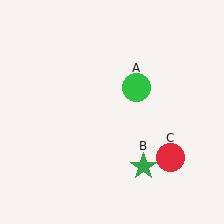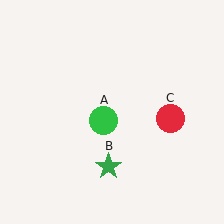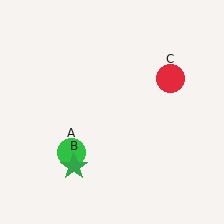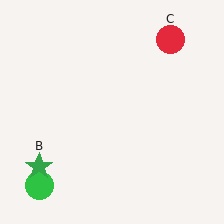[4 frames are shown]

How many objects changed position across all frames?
3 objects changed position: green circle (object A), green star (object B), red circle (object C).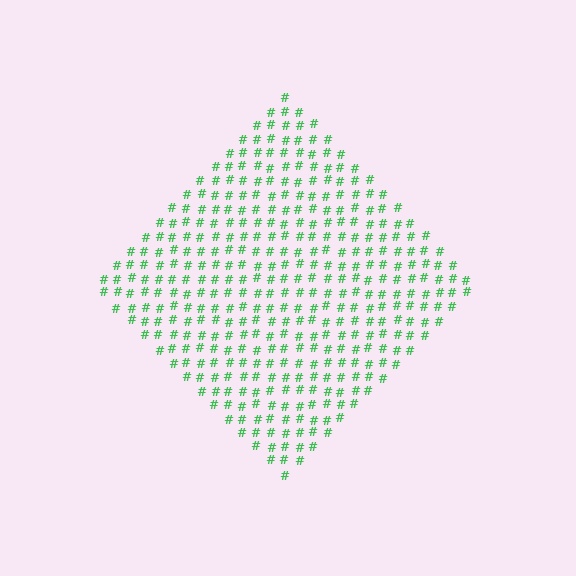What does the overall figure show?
The overall figure shows a diamond.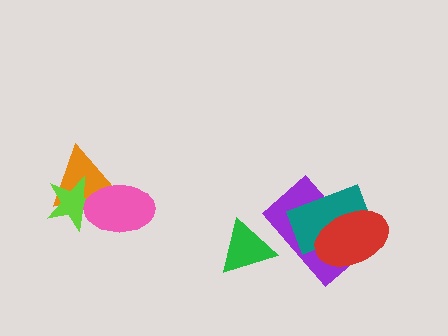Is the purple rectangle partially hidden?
Yes, it is partially covered by another shape.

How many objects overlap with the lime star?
2 objects overlap with the lime star.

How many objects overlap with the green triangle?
1 object overlaps with the green triangle.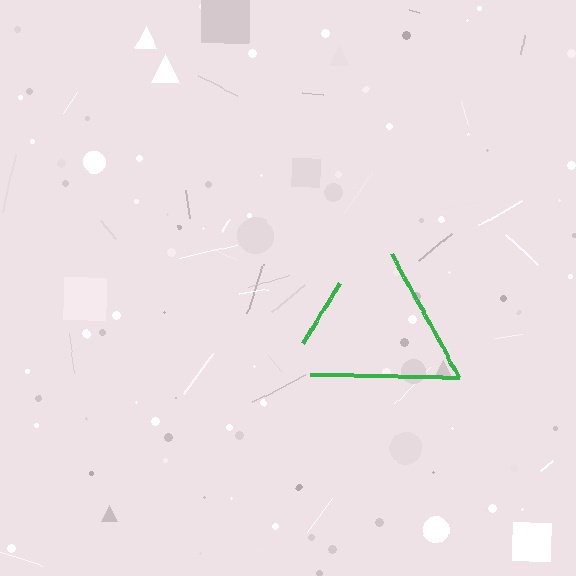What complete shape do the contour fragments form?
The contour fragments form a triangle.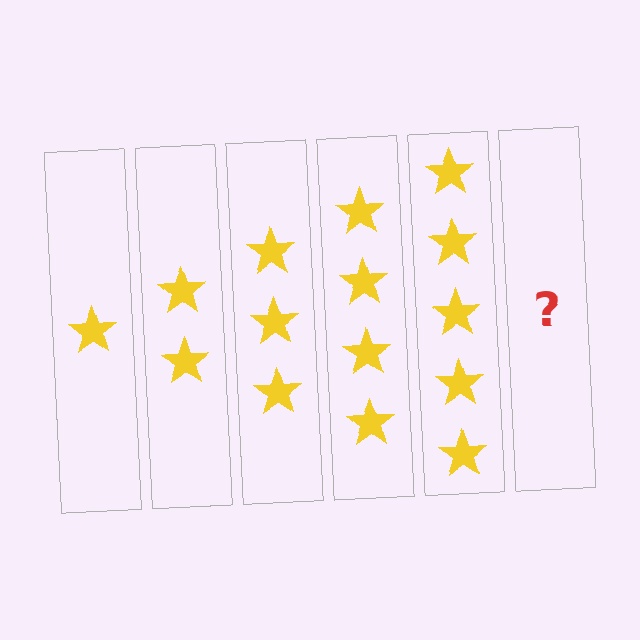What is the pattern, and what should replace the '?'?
The pattern is that each step adds one more star. The '?' should be 6 stars.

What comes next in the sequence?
The next element should be 6 stars.